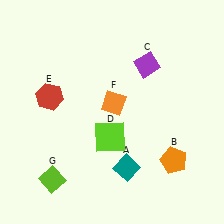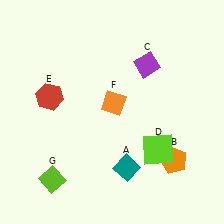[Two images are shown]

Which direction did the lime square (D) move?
The lime square (D) moved right.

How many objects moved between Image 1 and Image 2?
1 object moved between the two images.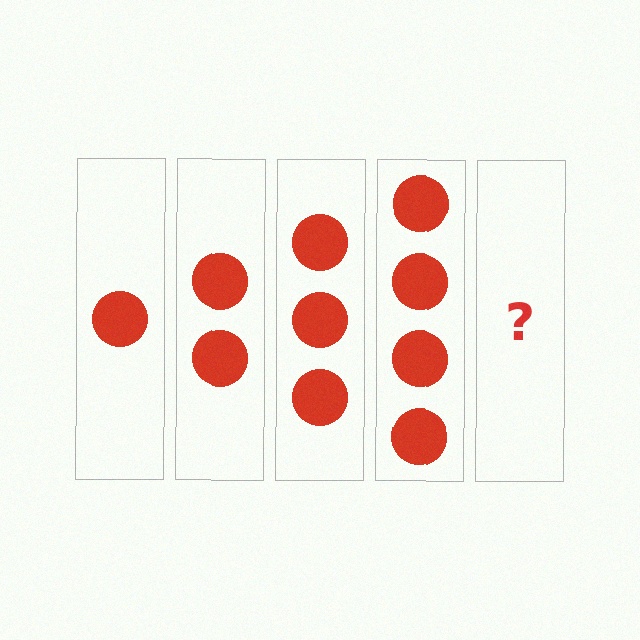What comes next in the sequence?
The next element should be 5 circles.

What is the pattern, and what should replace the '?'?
The pattern is that each step adds one more circle. The '?' should be 5 circles.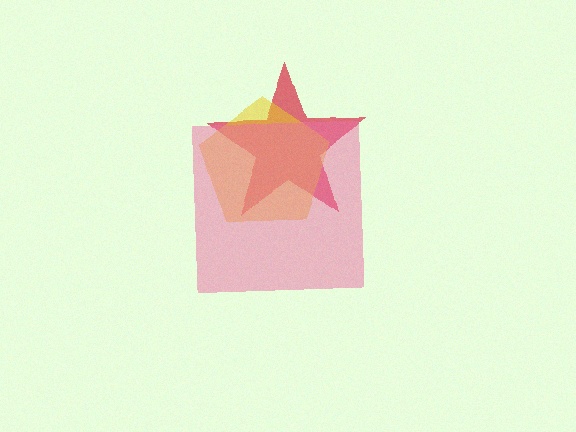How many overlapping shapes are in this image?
There are 3 overlapping shapes in the image.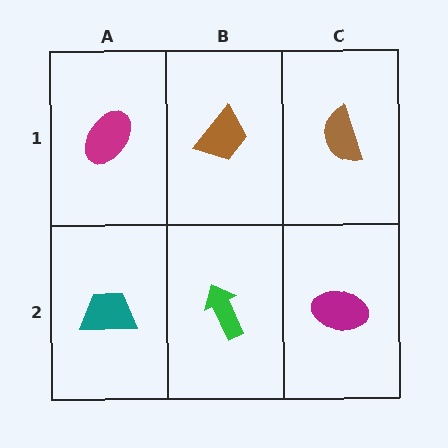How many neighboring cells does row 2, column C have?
2.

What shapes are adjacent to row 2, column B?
A brown trapezoid (row 1, column B), a teal trapezoid (row 2, column A), a magenta ellipse (row 2, column C).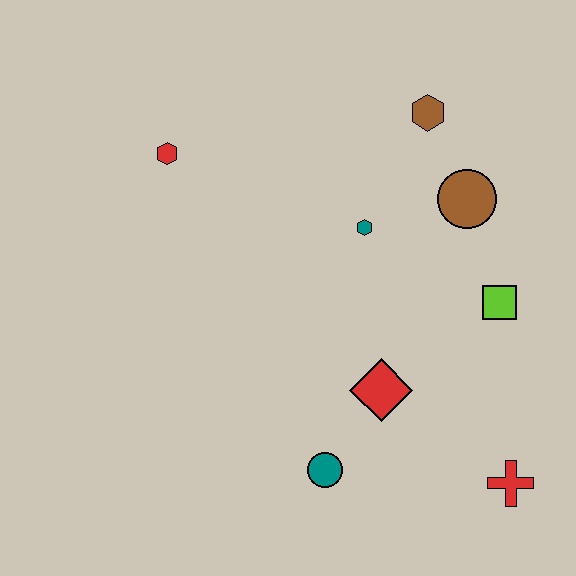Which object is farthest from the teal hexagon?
The red cross is farthest from the teal hexagon.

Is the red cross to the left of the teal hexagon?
No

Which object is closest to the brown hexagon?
The brown circle is closest to the brown hexagon.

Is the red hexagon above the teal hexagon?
Yes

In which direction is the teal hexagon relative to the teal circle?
The teal hexagon is above the teal circle.